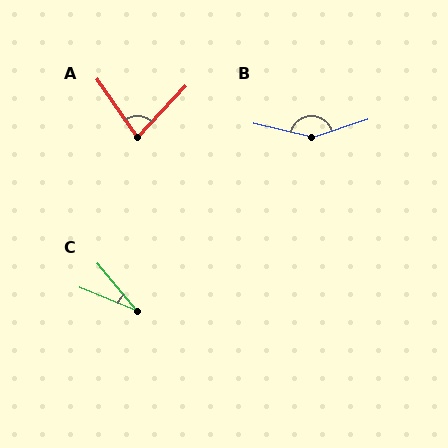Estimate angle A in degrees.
Approximately 78 degrees.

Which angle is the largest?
B, at approximately 149 degrees.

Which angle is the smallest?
C, at approximately 28 degrees.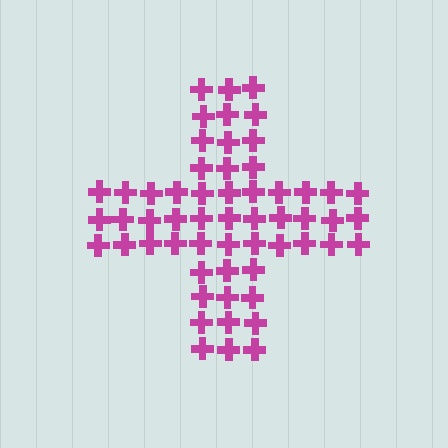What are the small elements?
The small elements are crosses.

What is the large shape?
The large shape is a cross.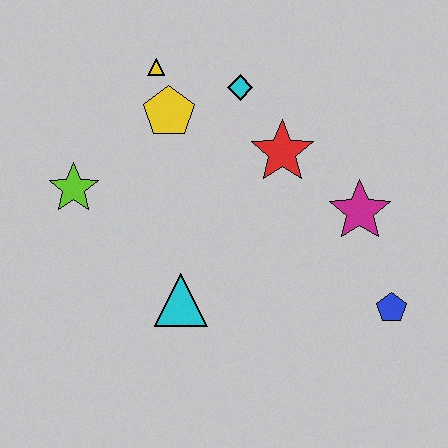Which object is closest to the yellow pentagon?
The yellow triangle is closest to the yellow pentagon.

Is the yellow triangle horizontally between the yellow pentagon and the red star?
No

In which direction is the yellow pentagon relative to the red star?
The yellow pentagon is to the left of the red star.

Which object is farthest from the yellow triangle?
The blue pentagon is farthest from the yellow triangle.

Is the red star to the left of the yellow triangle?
No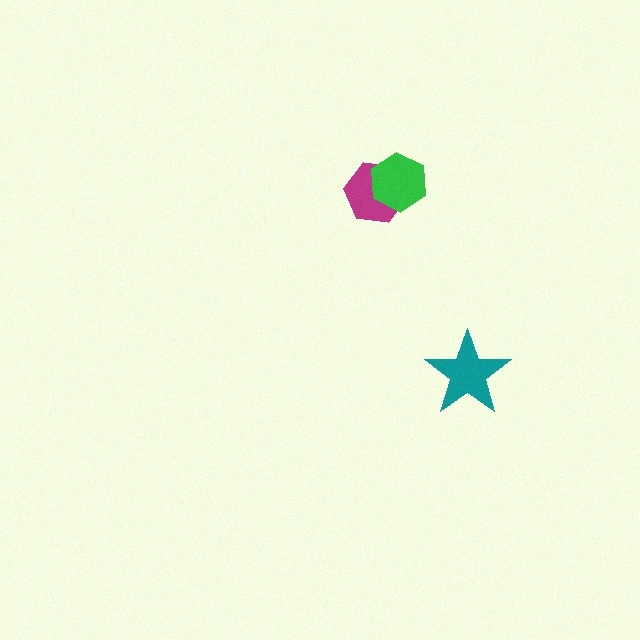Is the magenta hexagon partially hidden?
Yes, it is partially covered by another shape.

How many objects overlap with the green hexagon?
1 object overlaps with the green hexagon.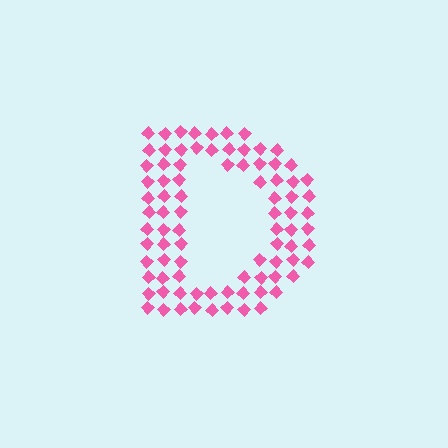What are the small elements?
The small elements are diamonds.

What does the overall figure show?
The overall figure shows the letter D.